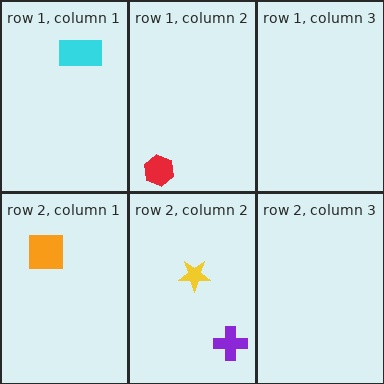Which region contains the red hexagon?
The row 1, column 2 region.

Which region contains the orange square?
The row 2, column 1 region.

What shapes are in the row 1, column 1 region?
The cyan rectangle.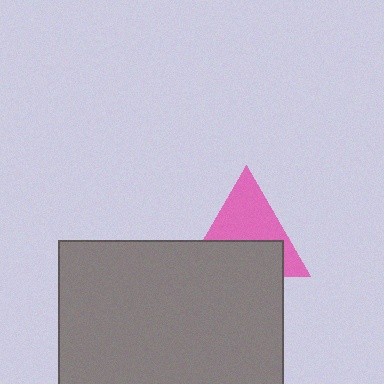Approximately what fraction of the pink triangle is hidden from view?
Roughly 47% of the pink triangle is hidden behind the gray rectangle.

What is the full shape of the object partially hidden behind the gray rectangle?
The partially hidden object is a pink triangle.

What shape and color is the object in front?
The object in front is a gray rectangle.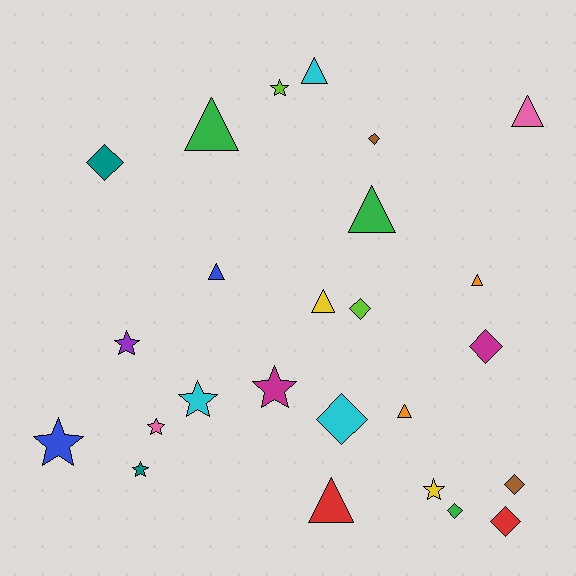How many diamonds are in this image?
There are 8 diamonds.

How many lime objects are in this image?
There are 2 lime objects.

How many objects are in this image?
There are 25 objects.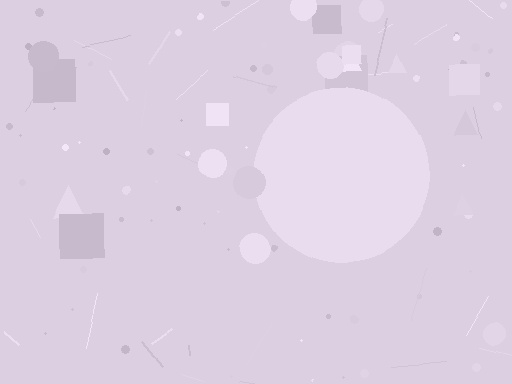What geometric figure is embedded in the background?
A circle is embedded in the background.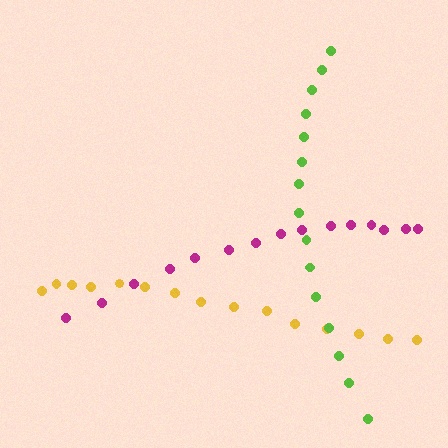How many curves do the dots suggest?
There are 3 distinct paths.